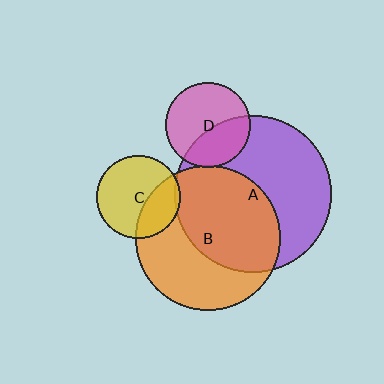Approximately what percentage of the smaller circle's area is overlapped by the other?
Approximately 55%.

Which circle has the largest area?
Circle A (purple).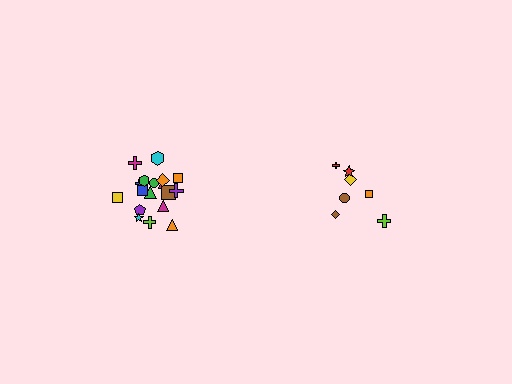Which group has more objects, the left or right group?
The left group.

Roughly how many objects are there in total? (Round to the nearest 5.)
Roughly 25 objects in total.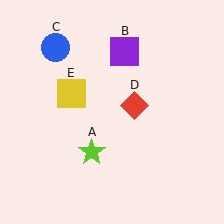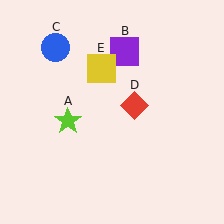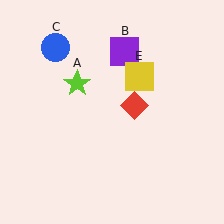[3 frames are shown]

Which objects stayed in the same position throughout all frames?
Purple square (object B) and blue circle (object C) and red diamond (object D) remained stationary.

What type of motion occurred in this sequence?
The lime star (object A), yellow square (object E) rotated clockwise around the center of the scene.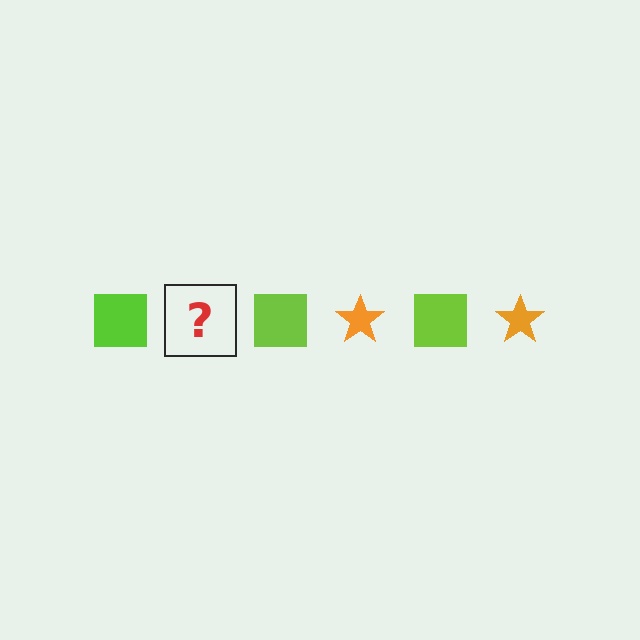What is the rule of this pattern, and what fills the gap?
The rule is that the pattern alternates between lime square and orange star. The gap should be filled with an orange star.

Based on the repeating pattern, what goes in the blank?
The blank should be an orange star.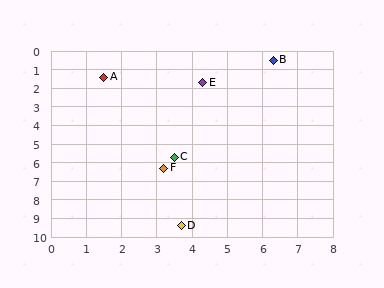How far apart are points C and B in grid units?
Points C and B are about 5.9 grid units apart.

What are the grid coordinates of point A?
Point A is at approximately (1.5, 1.4).